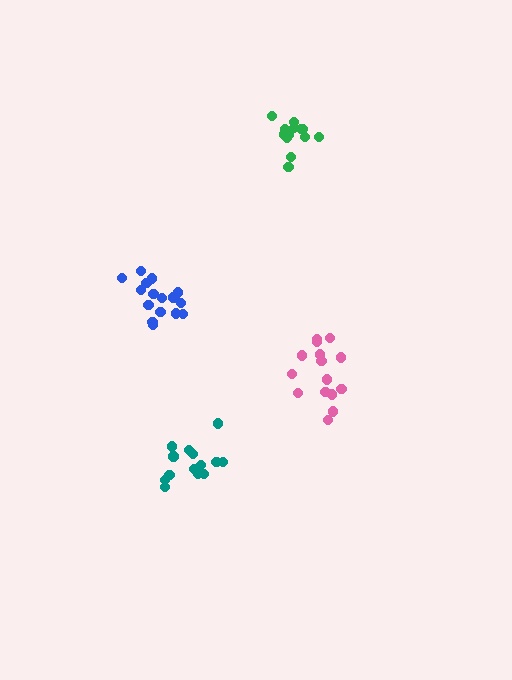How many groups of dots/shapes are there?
There are 4 groups.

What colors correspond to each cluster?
The clusters are colored: green, teal, pink, blue.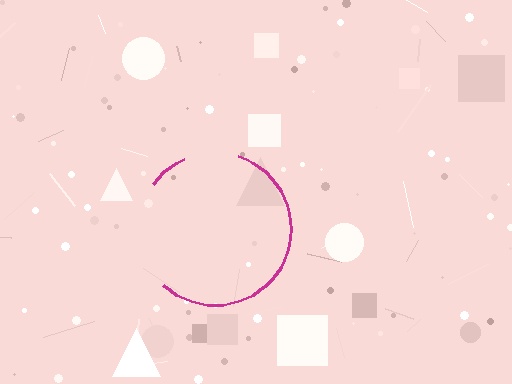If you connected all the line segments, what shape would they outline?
They would outline a circle.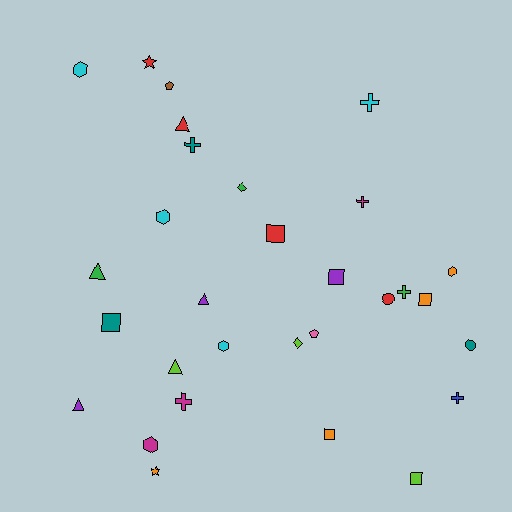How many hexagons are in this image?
There are 5 hexagons.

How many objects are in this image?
There are 30 objects.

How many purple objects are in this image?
There are 3 purple objects.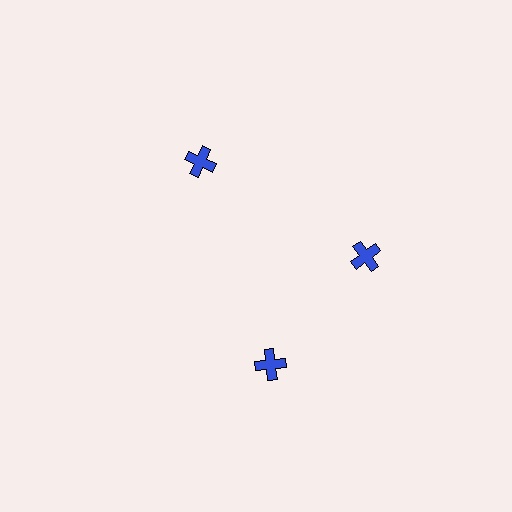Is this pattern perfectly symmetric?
No. The 3 blue crosses are arranged in a ring, but one element near the 7 o'clock position is rotated out of alignment along the ring, breaking the 3-fold rotational symmetry.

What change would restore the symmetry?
The symmetry would be restored by rotating it back into even spacing with its neighbors so that all 3 crosses sit at equal angles and equal distance from the center.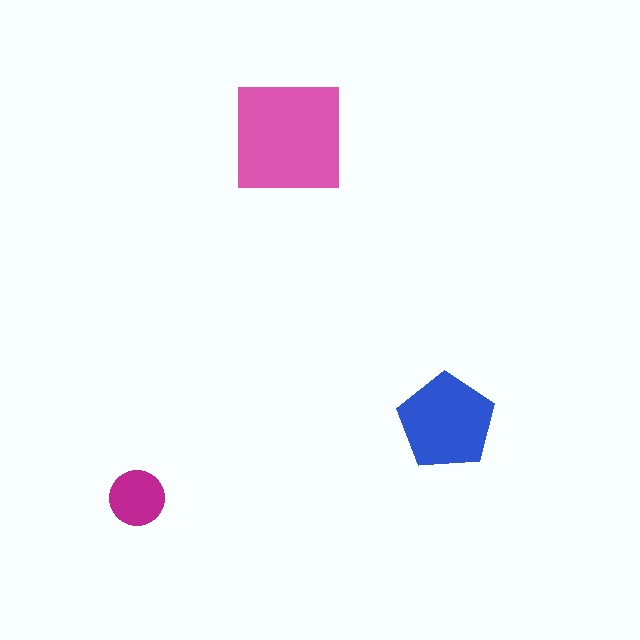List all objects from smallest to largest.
The magenta circle, the blue pentagon, the pink square.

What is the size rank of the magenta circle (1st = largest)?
3rd.